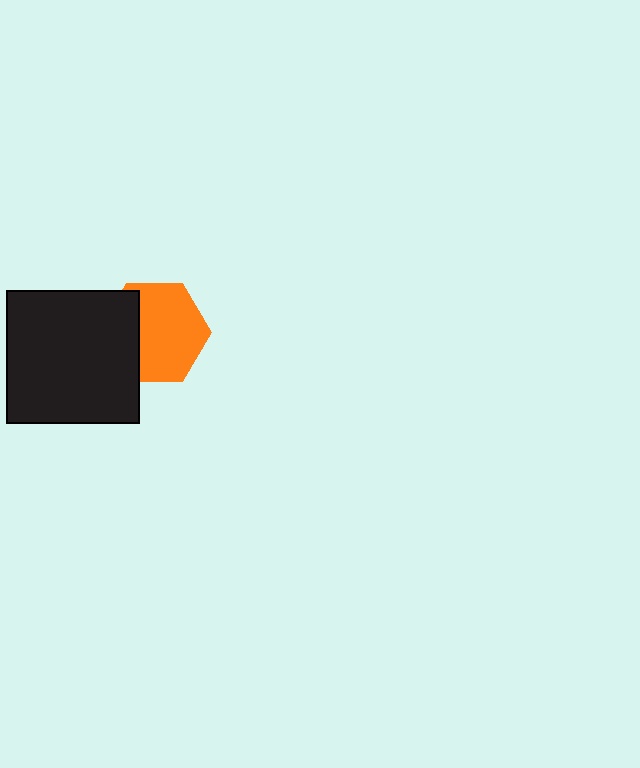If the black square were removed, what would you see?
You would see the complete orange hexagon.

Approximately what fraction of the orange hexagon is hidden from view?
Roughly 31% of the orange hexagon is hidden behind the black square.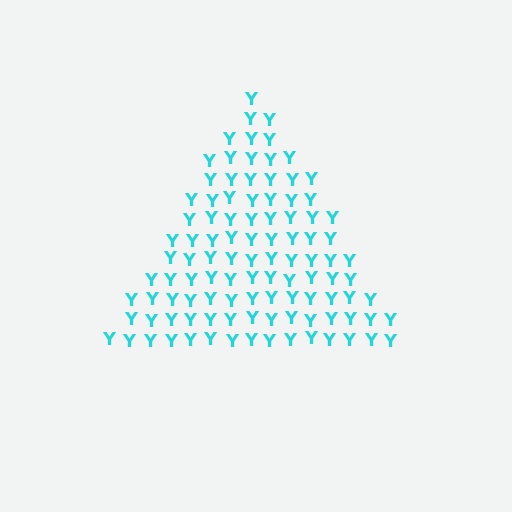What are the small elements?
The small elements are letter Y's.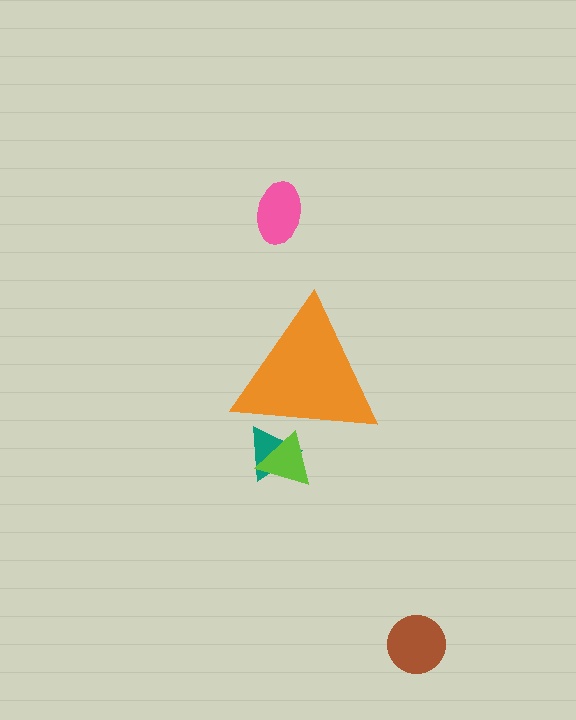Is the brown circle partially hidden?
No, the brown circle is fully visible.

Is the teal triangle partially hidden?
Yes, the teal triangle is partially hidden behind the orange triangle.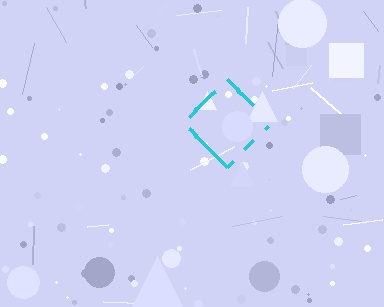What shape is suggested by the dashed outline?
The dashed outline suggests a diamond.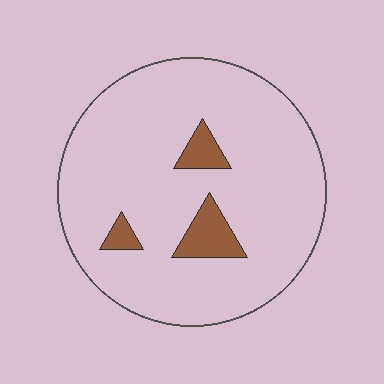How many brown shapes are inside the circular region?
3.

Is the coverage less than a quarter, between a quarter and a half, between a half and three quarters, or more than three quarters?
Less than a quarter.